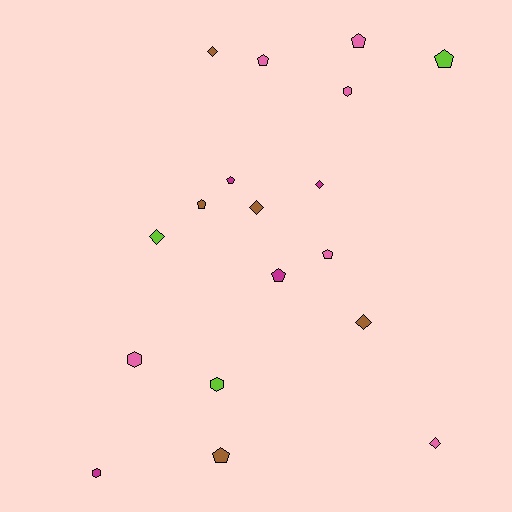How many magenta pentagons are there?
There are 2 magenta pentagons.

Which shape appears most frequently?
Pentagon, with 8 objects.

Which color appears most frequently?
Pink, with 6 objects.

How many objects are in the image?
There are 18 objects.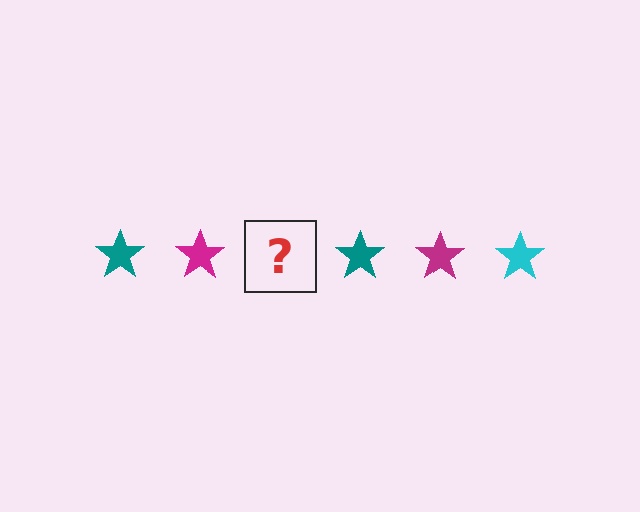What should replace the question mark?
The question mark should be replaced with a cyan star.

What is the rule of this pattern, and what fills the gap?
The rule is that the pattern cycles through teal, magenta, cyan stars. The gap should be filled with a cyan star.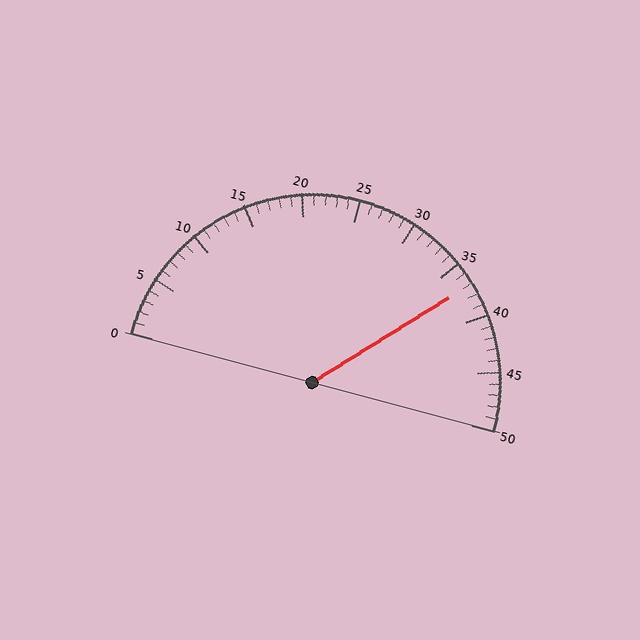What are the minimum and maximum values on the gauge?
The gauge ranges from 0 to 50.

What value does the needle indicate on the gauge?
The needle indicates approximately 37.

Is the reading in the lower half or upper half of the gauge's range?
The reading is in the upper half of the range (0 to 50).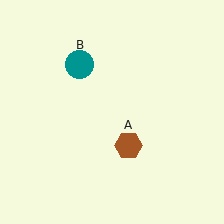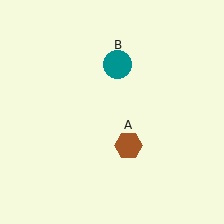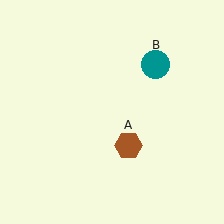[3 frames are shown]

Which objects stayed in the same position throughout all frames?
Brown hexagon (object A) remained stationary.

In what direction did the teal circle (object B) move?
The teal circle (object B) moved right.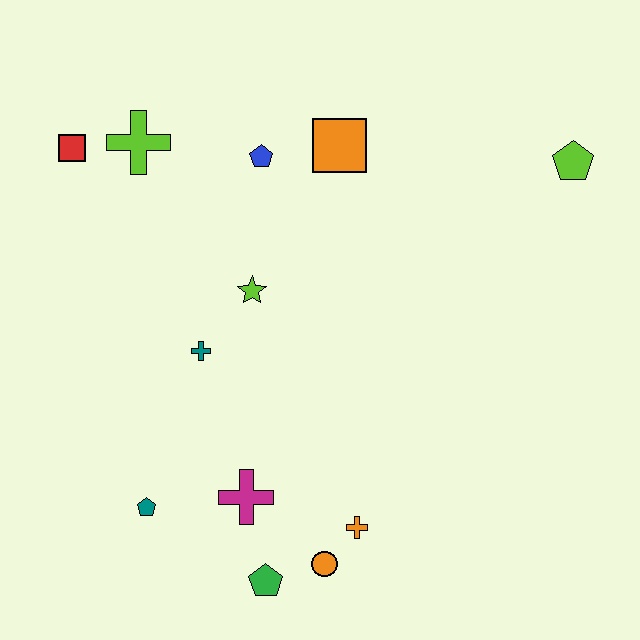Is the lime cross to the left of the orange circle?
Yes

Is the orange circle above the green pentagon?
Yes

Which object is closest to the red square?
The lime cross is closest to the red square.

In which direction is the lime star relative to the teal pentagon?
The lime star is above the teal pentagon.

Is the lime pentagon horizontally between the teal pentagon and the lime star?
No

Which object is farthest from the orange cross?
The red square is farthest from the orange cross.